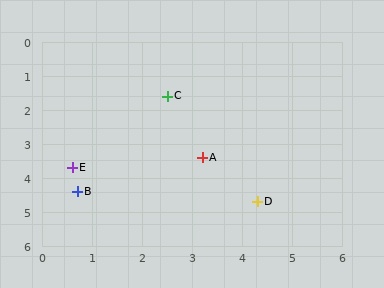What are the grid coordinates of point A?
Point A is at approximately (3.2, 3.4).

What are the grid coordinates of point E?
Point E is at approximately (0.6, 3.7).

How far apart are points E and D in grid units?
Points E and D are about 3.8 grid units apart.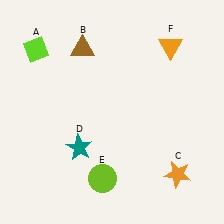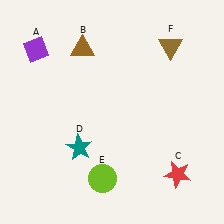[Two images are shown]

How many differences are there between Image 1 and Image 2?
There are 3 differences between the two images.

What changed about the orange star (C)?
In Image 1, C is orange. In Image 2, it changed to red.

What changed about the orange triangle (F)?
In Image 1, F is orange. In Image 2, it changed to brown.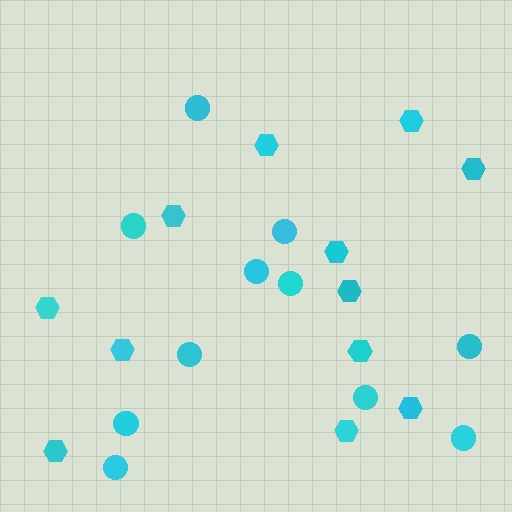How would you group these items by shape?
There are 2 groups: one group of circles (11) and one group of hexagons (12).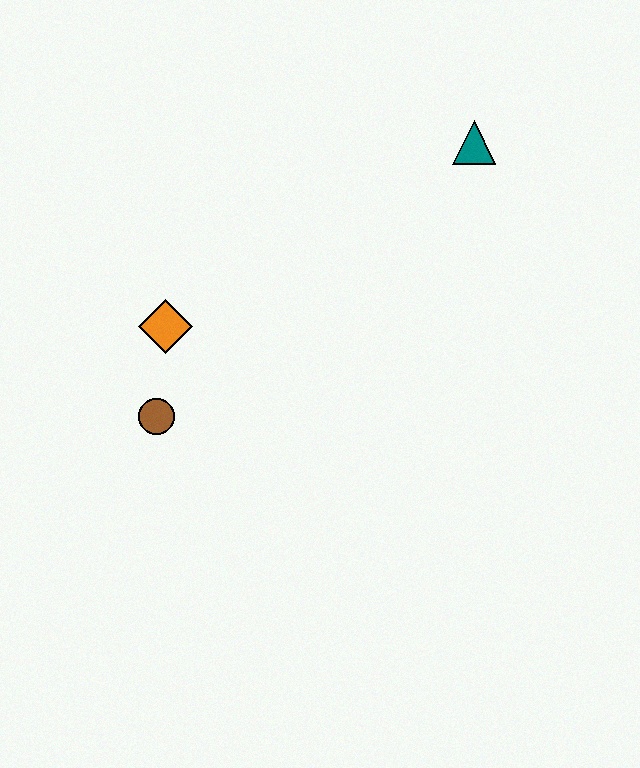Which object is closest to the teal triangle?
The orange diamond is closest to the teal triangle.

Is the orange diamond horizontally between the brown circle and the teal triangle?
Yes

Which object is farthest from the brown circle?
The teal triangle is farthest from the brown circle.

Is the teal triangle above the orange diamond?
Yes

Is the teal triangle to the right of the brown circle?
Yes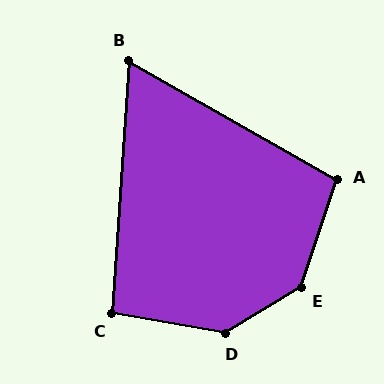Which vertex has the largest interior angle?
E, at approximately 139 degrees.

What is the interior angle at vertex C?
Approximately 96 degrees (obtuse).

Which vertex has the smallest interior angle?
B, at approximately 64 degrees.